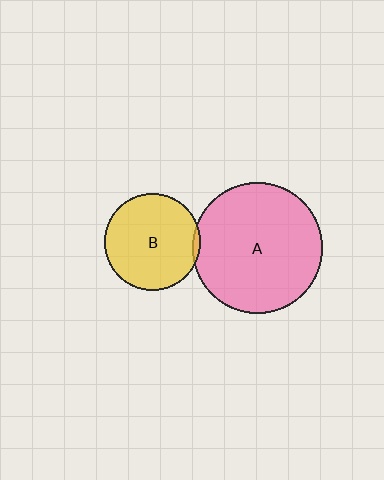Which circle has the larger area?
Circle A (pink).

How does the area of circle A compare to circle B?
Approximately 1.8 times.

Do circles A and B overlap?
Yes.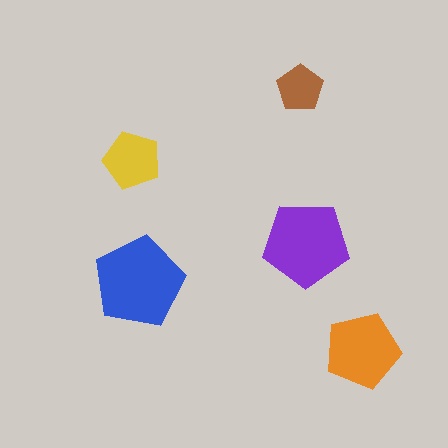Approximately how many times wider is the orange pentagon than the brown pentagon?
About 1.5 times wider.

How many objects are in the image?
There are 5 objects in the image.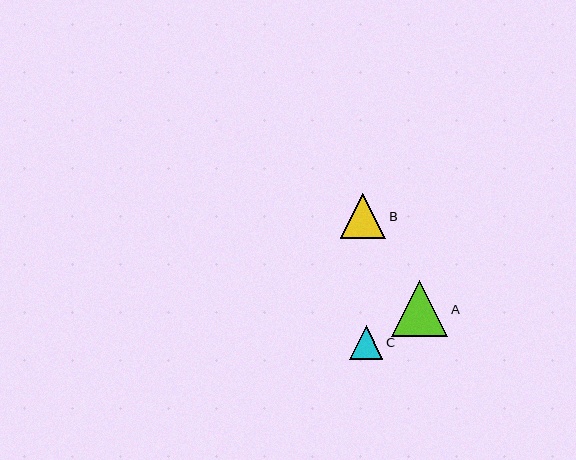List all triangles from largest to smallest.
From largest to smallest: A, B, C.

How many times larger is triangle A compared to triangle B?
Triangle A is approximately 1.2 times the size of triangle B.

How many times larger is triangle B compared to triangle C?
Triangle B is approximately 1.3 times the size of triangle C.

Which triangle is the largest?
Triangle A is the largest with a size of approximately 56 pixels.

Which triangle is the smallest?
Triangle C is the smallest with a size of approximately 34 pixels.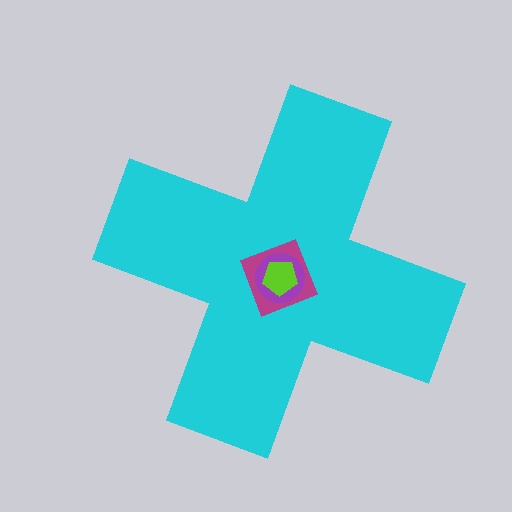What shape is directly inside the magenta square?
The purple circle.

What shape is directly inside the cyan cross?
The magenta square.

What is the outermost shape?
The cyan cross.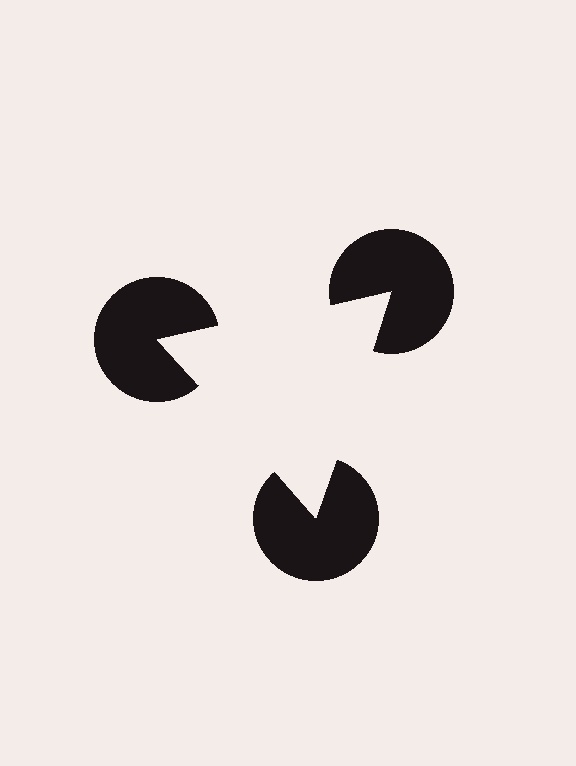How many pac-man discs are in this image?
There are 3 — one at each vertex of the illusory triangle.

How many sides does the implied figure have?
3 sides.